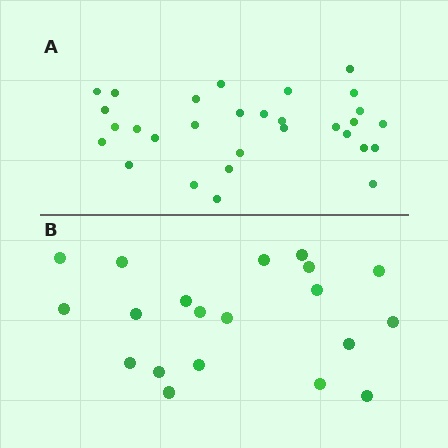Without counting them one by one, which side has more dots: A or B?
Region A (the top region) has more dots.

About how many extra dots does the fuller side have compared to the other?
Region A has roughly 10 or so more dots than region B.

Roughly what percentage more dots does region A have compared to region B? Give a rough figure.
About 50% more.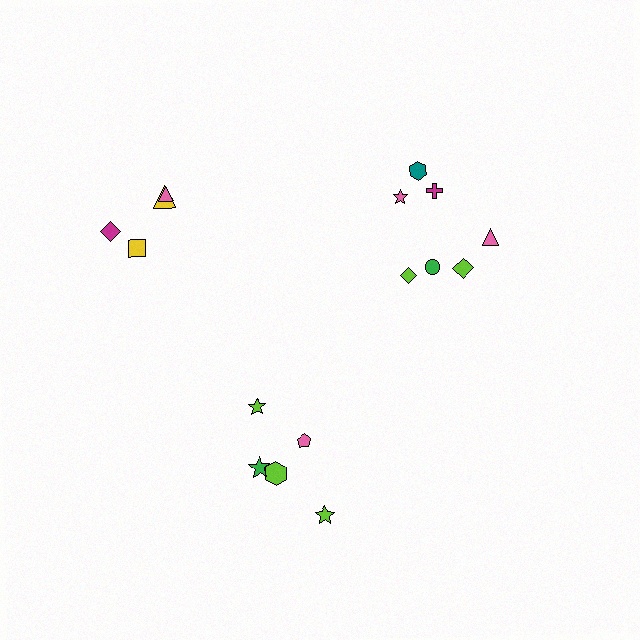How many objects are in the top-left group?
There are 4 objects.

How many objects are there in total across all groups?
There are 16 objects.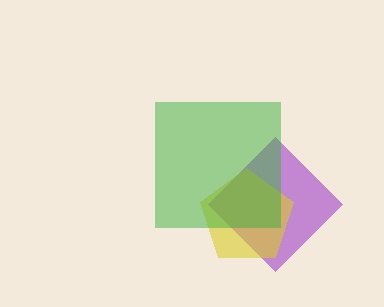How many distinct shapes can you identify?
There are 3 distinct shapes: a purple diamond, a yellow pentagon, a green square.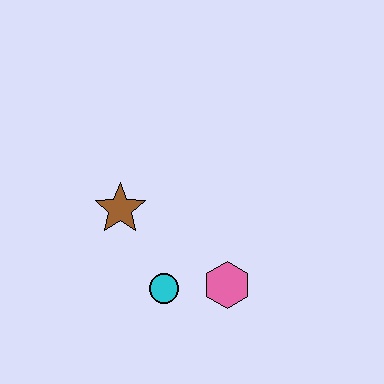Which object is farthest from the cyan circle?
The brown star is farthest from the cyan circle.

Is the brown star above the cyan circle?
Yes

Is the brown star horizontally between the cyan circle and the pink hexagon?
No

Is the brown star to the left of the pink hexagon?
Yes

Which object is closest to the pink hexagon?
The cyan circle is closest to the pink hexagon.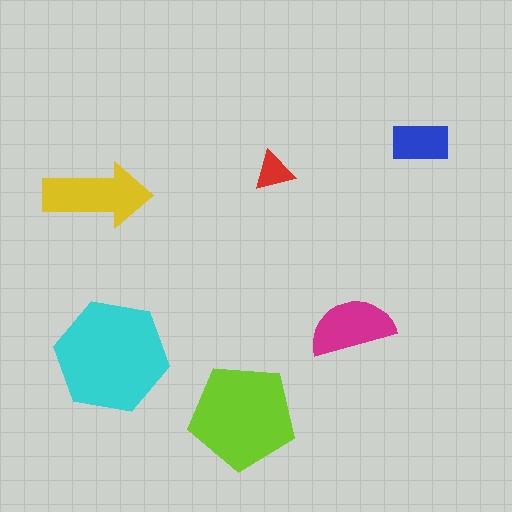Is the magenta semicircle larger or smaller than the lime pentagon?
Smaller.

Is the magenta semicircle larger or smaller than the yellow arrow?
Smaller.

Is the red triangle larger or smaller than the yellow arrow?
Smaller.